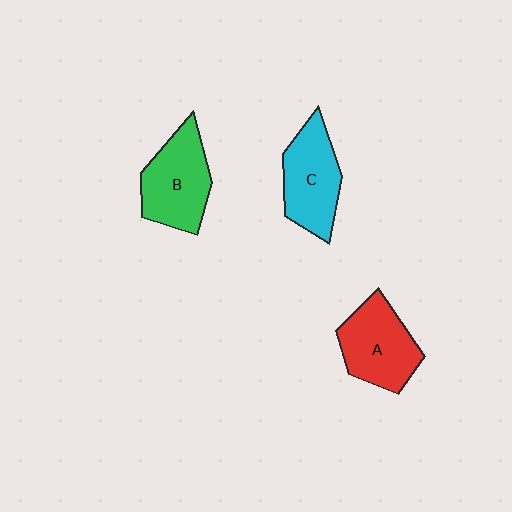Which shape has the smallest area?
Shape C (cyan).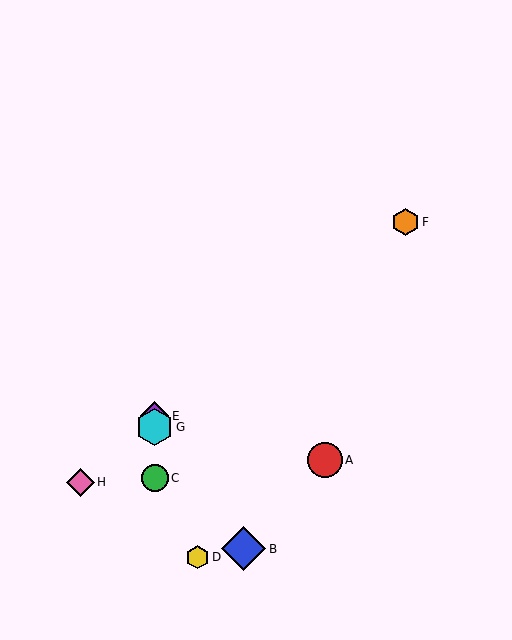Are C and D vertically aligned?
No, C is at x≈155 and D is at x≈197.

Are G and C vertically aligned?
Yes, both are at x≈155.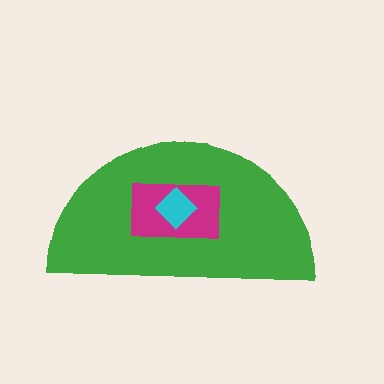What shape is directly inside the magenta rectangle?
The cyan diamond.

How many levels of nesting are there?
3.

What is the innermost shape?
The cyan diamond.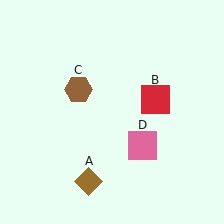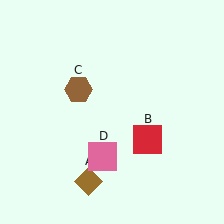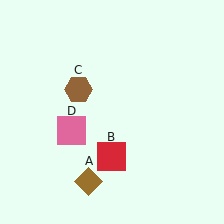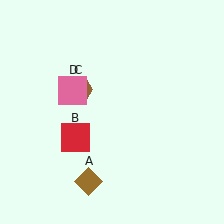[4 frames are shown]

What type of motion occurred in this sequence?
The red square (object B), pink square (object D) rotated clockwise around the center of the scene.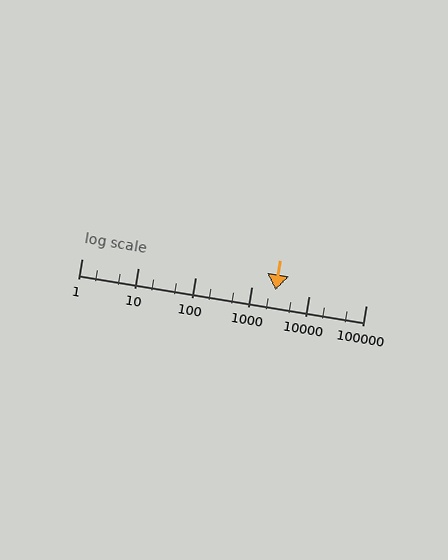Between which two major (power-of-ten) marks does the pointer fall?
The pointer is between 1000 and 10000.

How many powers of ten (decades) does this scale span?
The scale spans 5 decades, from 1 to 100000.